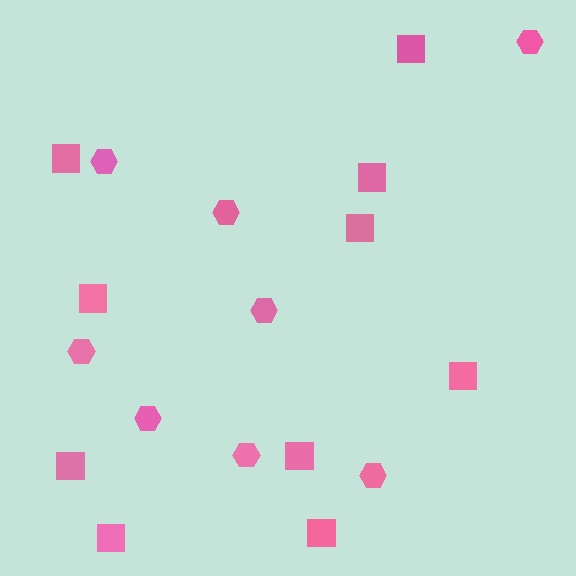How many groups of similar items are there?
There are 2 groups: one group of squares (10) and one group of hexagons (8).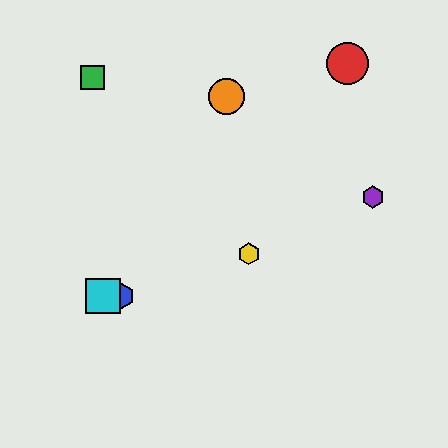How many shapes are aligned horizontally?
2 shapes (the blue hexagon, the cyan square) are aligned horizontally.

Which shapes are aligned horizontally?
The blue hexagon, the cyan square are aligned horizontally.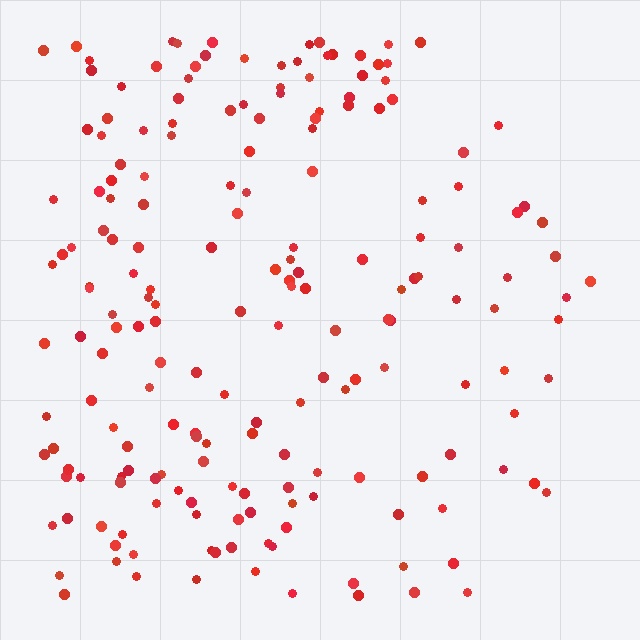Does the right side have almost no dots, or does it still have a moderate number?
Still a moderate number, just noticeably fewer than the left.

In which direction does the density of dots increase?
From right to left, with the left side densest.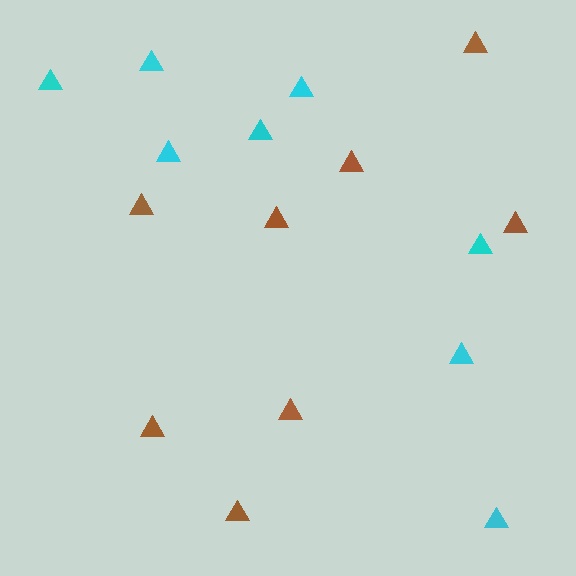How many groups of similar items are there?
There are 2 groups: one group of cyan triangles (8) and one group of brown triangles (8).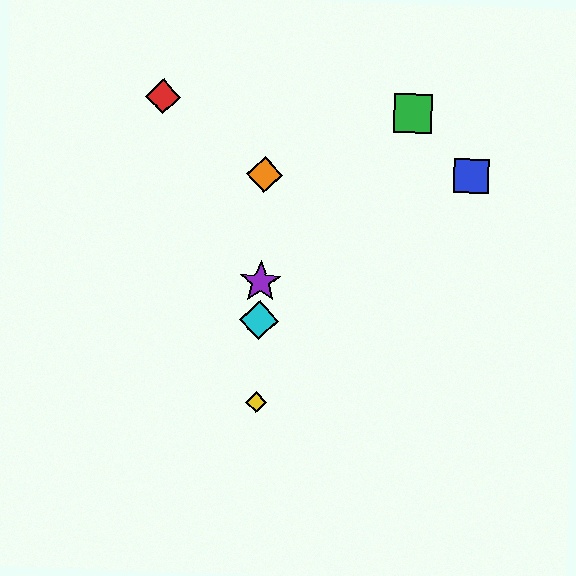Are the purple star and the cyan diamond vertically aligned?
Yes, both are at x≈260.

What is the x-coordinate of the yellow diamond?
The yellow diamond is at x≈256.